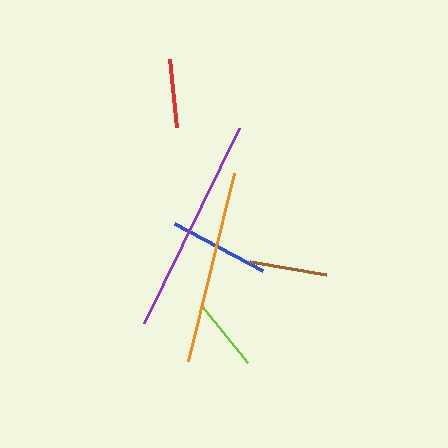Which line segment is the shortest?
The red line is the shortest at approximately 68 pixels.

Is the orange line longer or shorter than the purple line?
The purple line is longer than the orange line.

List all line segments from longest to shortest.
From longest to shortest: purple, orange, blue, brown, lime, red.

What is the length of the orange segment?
The orange segment is approximately 193 pixels long.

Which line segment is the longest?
The purple line is the longest at approximately 217 pixels.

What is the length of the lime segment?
The lime segment is approximately 73 pixels long.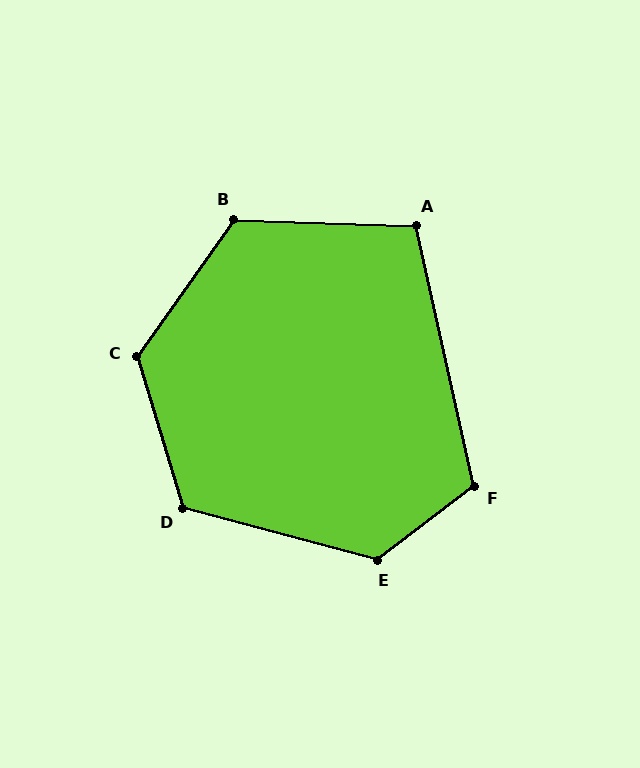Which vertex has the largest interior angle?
E, at approximately 128 degrees.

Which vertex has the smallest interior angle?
A, at approximately 104 degrees.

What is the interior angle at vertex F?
Approximately 115 degrees (obtuse).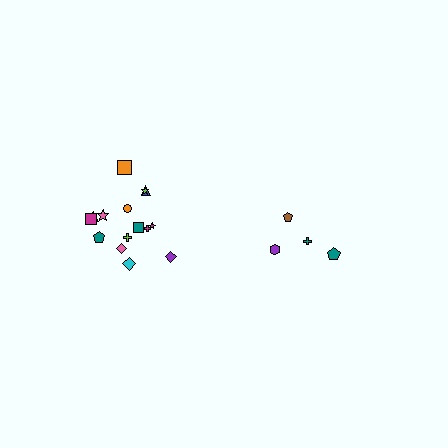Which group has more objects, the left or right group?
The left group.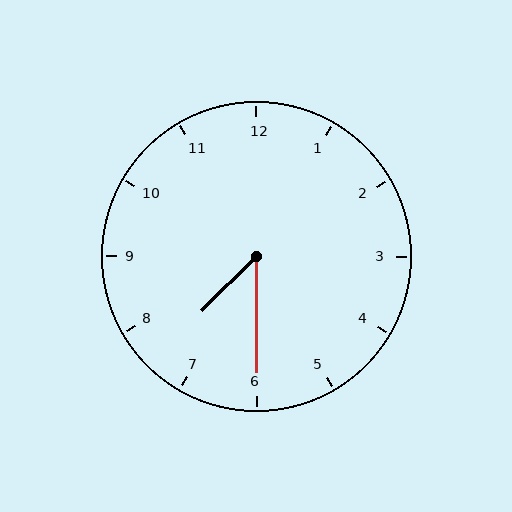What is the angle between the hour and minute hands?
Approximately 45 degrees.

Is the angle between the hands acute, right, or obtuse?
It is acute.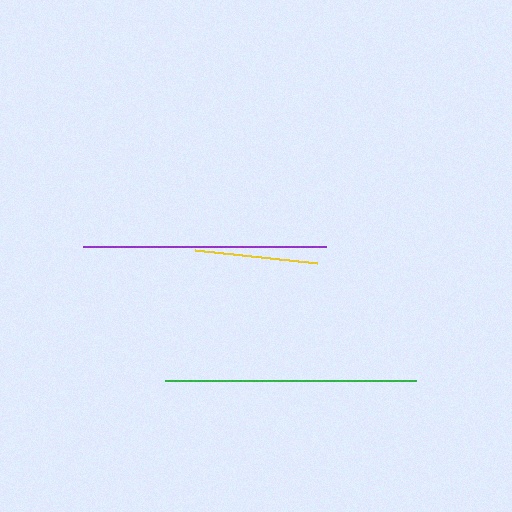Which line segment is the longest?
The green line is the longest at approximately 250 pixels.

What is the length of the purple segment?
The purple segment is approximately 243 pixels long.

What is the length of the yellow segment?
The yellow segment is approximately 123 pixels long.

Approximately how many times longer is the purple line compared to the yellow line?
The purple line is approximately 2.0 times the length of the yellow line.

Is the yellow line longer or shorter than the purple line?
The purple line is longer than the yellow line.